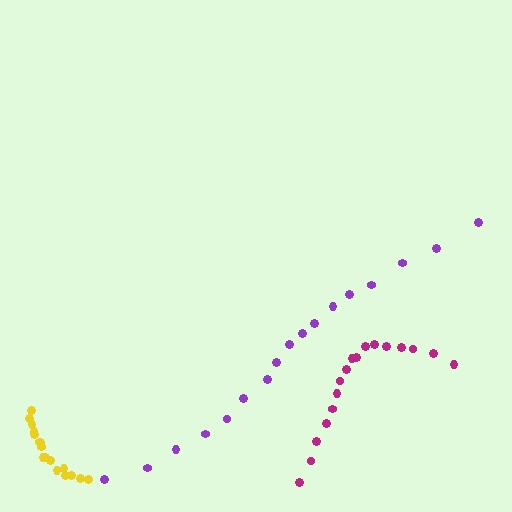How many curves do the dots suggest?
There are 3 distinct paths.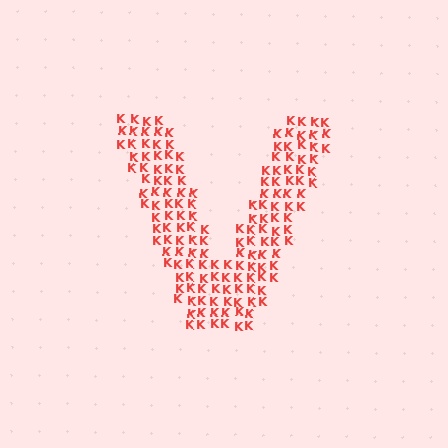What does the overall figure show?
The overall figure shows the letter V.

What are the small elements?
The small elements are letter K's.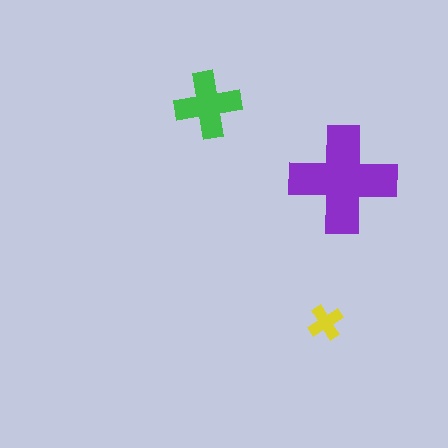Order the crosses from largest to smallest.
the purple one, the green one, the yellow one.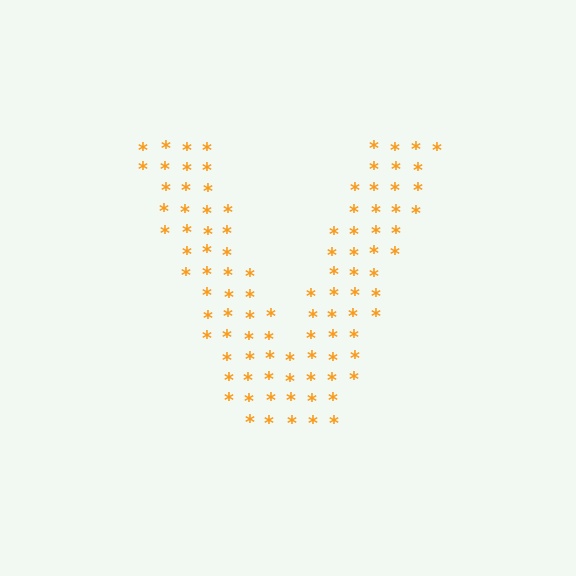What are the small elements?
The small elements are asterisks.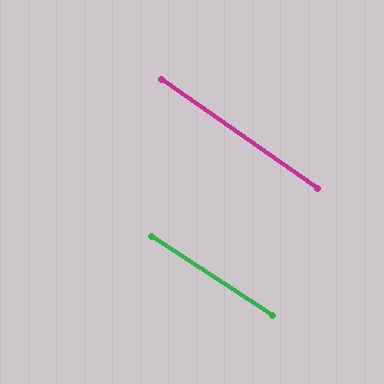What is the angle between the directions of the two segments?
Approximately 2 degrees.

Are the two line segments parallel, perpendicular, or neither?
Parallel — their directions differ by only 1.8°.